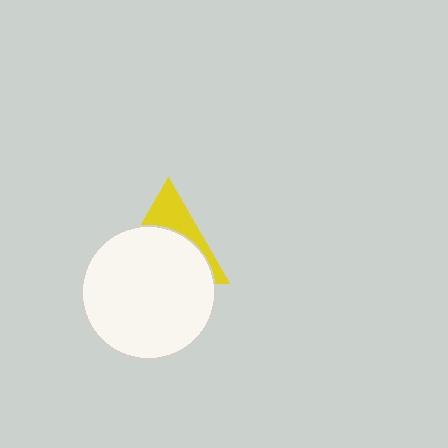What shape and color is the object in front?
The object in front is a white circle.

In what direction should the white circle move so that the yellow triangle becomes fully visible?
The white circle should move down. That is the shortest direction to clear the overlap and leave the yellow triangle fully visible.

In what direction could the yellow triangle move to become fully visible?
The yellow triangle could move up. That would shift it out from behind the white circle entirely.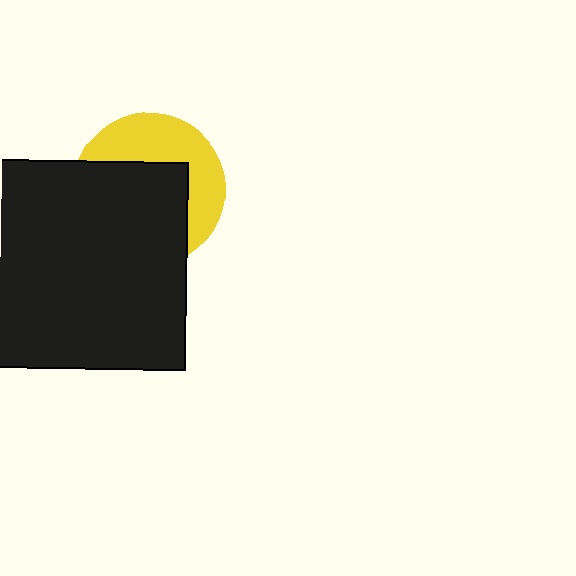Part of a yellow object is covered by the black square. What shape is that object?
It is a circle.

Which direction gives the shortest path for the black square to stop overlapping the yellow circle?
Moving toward the lower-left gives the shortest separation.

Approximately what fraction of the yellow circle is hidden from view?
Roughly 58% of the yellow circle is hidden behind the black square.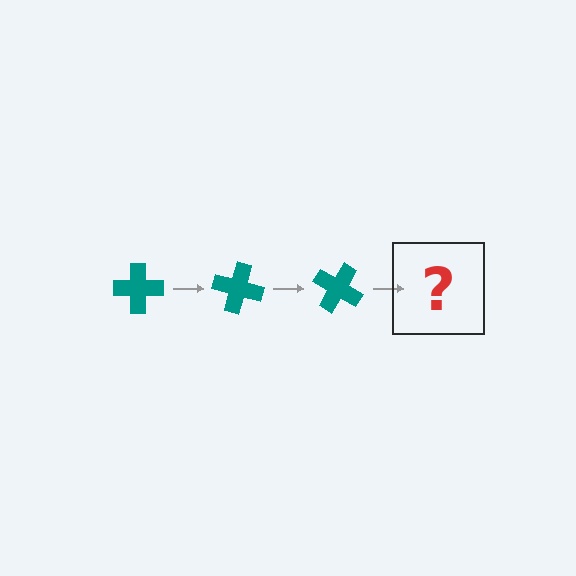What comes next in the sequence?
The next element should be a teal cross rotated 45 degrees.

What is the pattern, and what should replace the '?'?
The pattern is that the cross rotates 15 degrees each step. The '?' should be a teal cross rotated 45 degrees.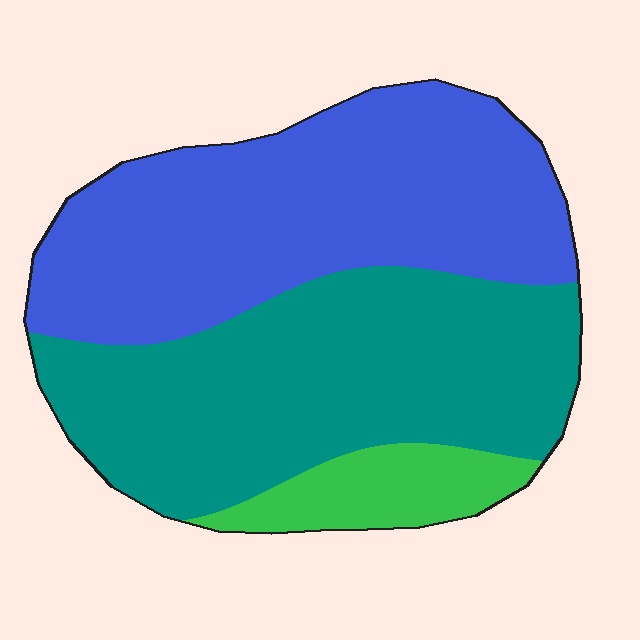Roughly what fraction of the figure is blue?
Blue covers 45% of the figure.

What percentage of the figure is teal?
Teal takes up between a quarter and a half of the figure.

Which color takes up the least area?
Green, at roughly 10%.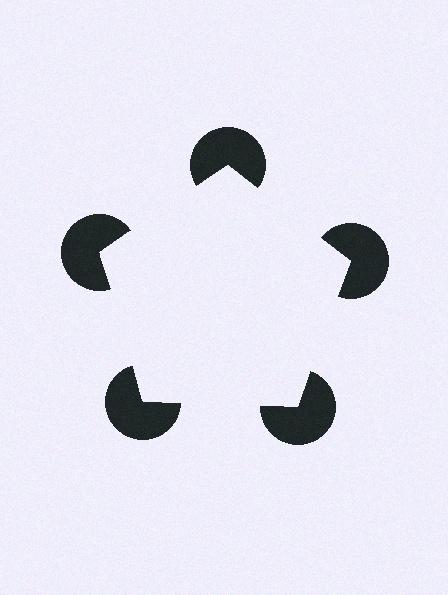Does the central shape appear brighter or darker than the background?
It typically appears slightly brighter than the background, even though no actual brightness change is drawn.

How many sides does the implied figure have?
5 sides.